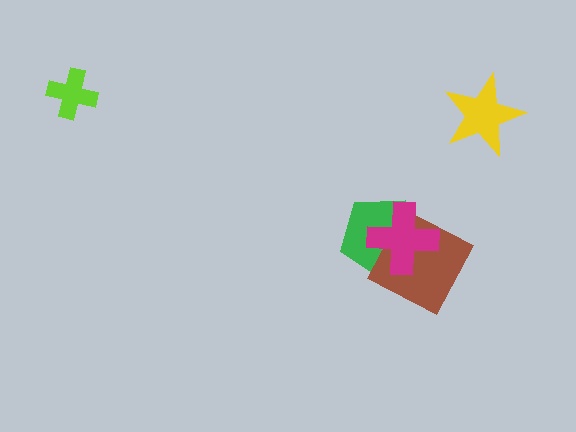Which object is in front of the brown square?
The magenta cross is in front of the brown square.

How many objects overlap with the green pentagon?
2 objects overlap with the green pentagon.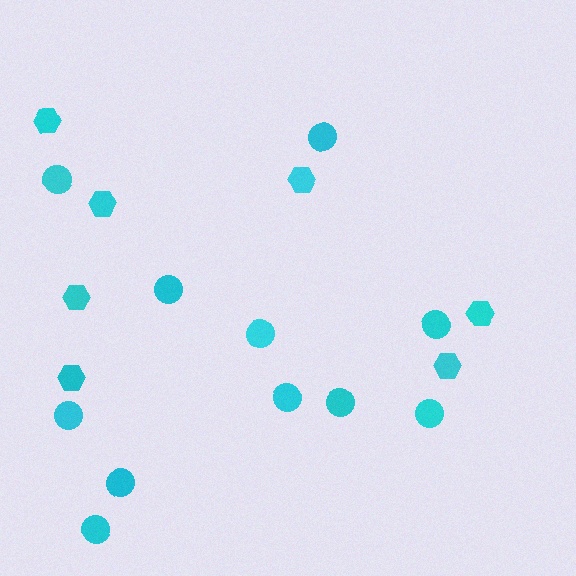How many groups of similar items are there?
There are 2 groups: one group of hexagons (7) and one group of circles (11).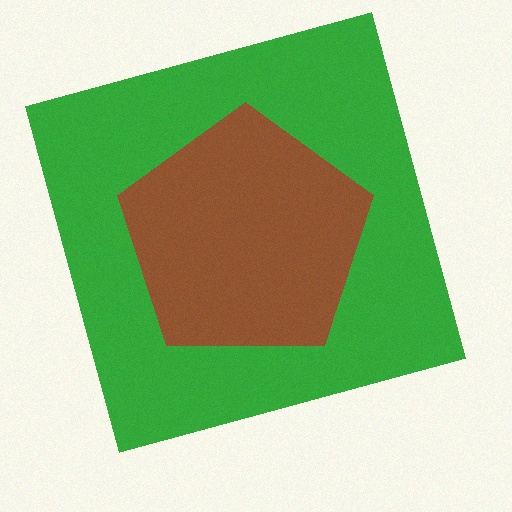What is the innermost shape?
The brown pentagon.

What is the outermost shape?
The green square.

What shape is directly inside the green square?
The brown pentagon.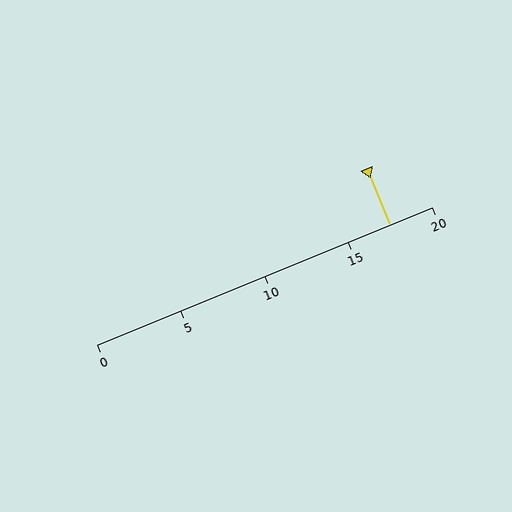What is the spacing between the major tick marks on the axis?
The major ticks are spaced 5 apart.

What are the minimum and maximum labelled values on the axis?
The axis runs from 0 to 20.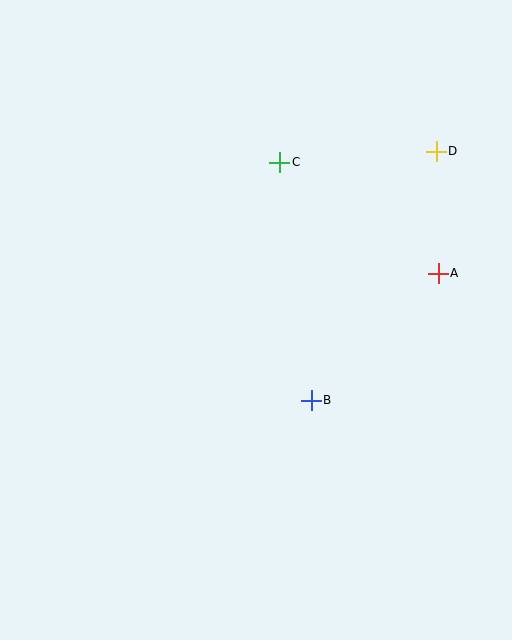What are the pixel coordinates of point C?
Point C is at (280, 162).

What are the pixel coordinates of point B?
Point B is at (311, 400).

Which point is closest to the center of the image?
Point B at (311, 400) is closest to the center.